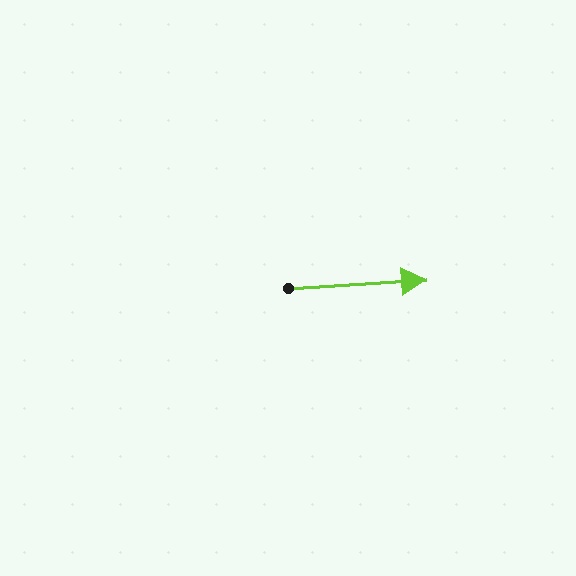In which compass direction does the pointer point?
East.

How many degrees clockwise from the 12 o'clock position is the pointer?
Approximately 87 degrees.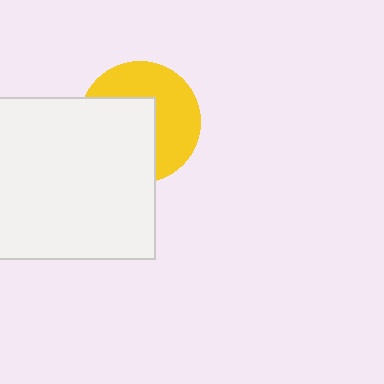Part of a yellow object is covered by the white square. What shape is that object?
It is a circle.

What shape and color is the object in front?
The object in front is a white square.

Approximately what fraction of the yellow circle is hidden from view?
Roughly 49% of the yellow circle is hidden behind the white square.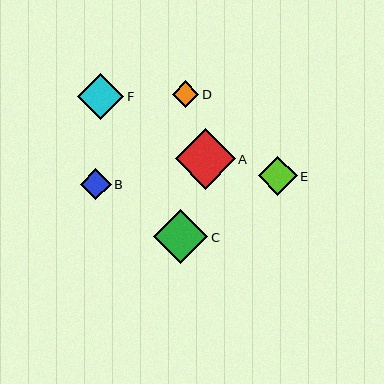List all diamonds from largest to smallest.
From largest to smallest: A, C, F, E, B, D.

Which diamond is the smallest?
Diamond D is the smallest with a size of approximately 27 pixels.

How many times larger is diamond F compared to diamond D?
Diamond F is approximately 1.7 times the size of diamond D.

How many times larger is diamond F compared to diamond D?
Diamond F is approximately 1.7 times the size of diamond D.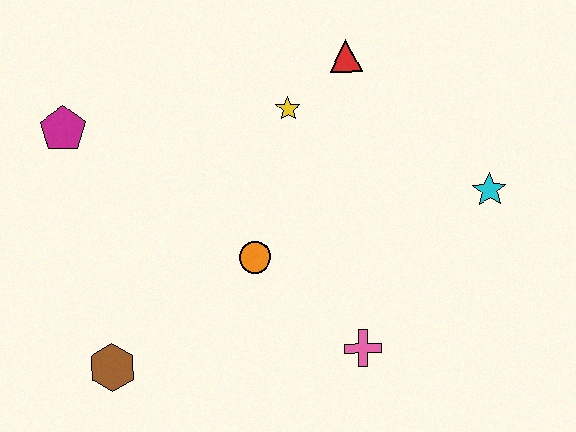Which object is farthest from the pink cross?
The magenta pentagon is farthest from the pink cross.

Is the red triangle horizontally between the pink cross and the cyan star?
No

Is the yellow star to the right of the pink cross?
No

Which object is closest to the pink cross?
The orange circle is closest to the pink cross.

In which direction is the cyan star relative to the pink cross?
The cyan star is above the pink cross.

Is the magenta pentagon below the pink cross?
No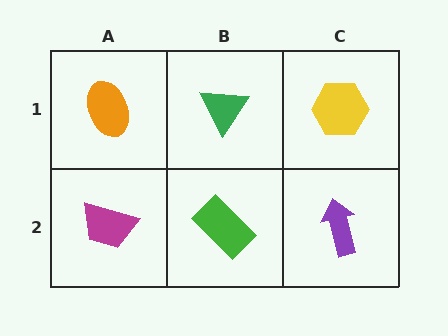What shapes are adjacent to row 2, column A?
An orange ellipse (row 1, column A), a green rectangle (row 2, column B).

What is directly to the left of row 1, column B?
An orange ellipse.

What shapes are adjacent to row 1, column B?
A green rectangle (row 2, column B), an orange ellipse (row 1, column A), a yellow hexagon (row 1, column C).